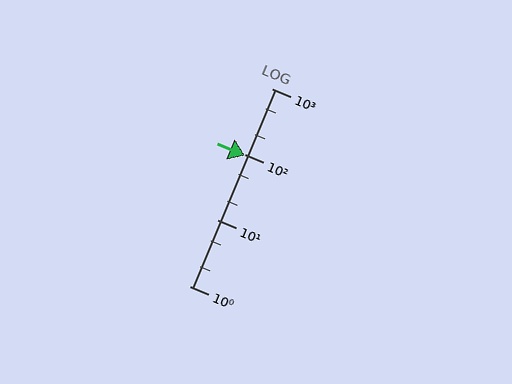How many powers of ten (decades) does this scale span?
The scale spans 3 decades, from 1 to 1000.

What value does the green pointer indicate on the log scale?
The pointer indicates approximately 96.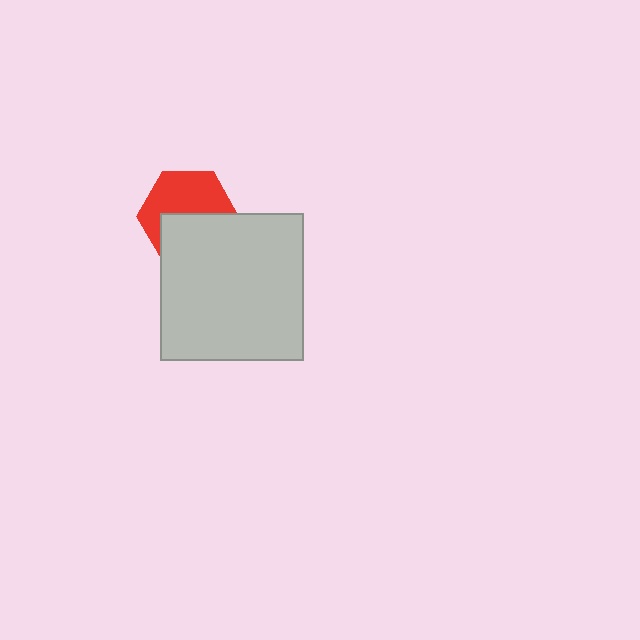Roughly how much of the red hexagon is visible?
About half of it is visible (roughly 54%).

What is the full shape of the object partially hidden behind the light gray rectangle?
The partially hidden object is a red hexagon.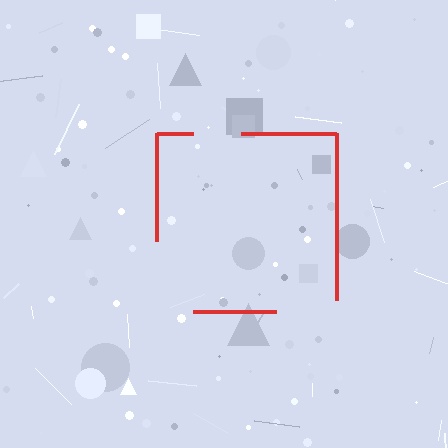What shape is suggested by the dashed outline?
The dashed outline suggests a square.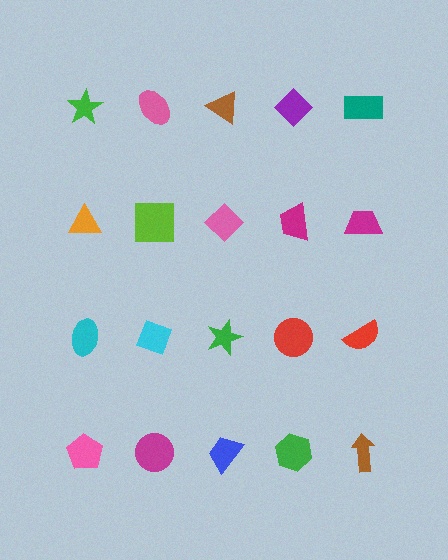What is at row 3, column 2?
A cyan diamond.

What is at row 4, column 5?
A brown arrow.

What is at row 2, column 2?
A lime square.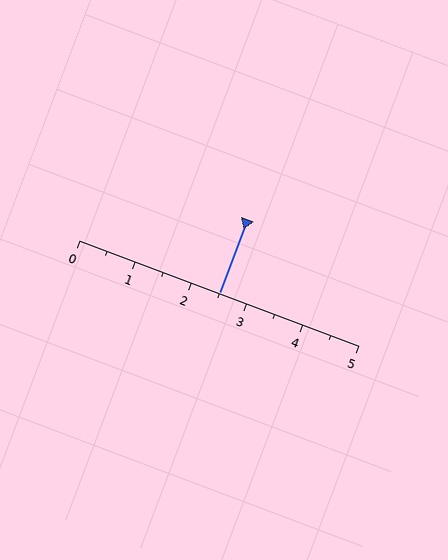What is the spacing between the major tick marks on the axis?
The major ticks are spaced 1 apart.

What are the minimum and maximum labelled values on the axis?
The axis runs from 0 to 5.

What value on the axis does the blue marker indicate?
The marker indicates approximately 2.5.